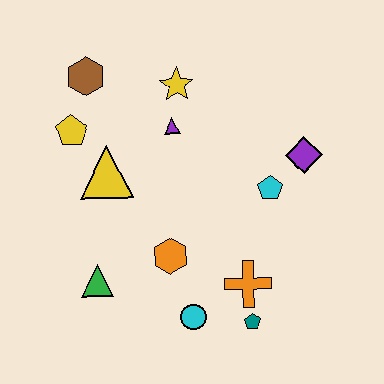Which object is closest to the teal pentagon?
The orange cross is closest to the teal pentagon.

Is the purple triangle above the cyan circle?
Yes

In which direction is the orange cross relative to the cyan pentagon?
The orange cross is below the cyan pentagon.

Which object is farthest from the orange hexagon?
The brown hexagon is farthest from the orange hexagon.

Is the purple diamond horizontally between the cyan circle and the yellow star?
No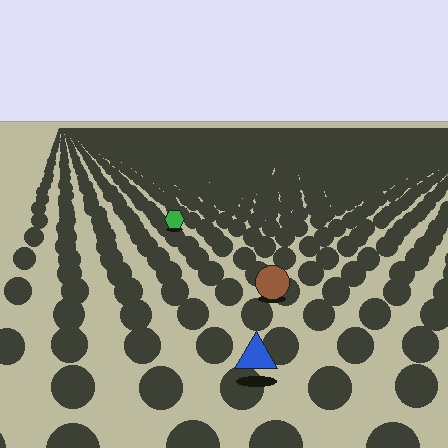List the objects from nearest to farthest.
From nearest to farthest: the blue triangle, the brown circle, the green hexagon.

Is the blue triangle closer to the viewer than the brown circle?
Yes. The blue triangle is closer — you can tell from the texture gradient: the ground texture is coarser near it.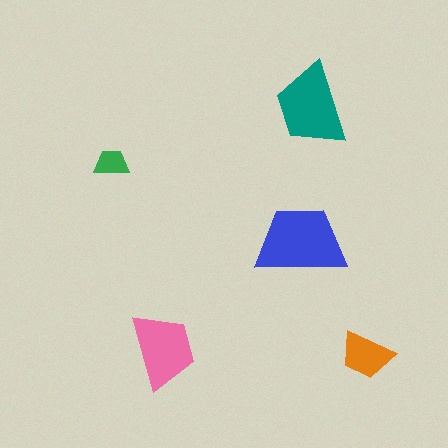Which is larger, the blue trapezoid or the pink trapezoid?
The blue one.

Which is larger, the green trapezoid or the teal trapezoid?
The teal one.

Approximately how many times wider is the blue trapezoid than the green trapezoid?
About 2.5 times wider.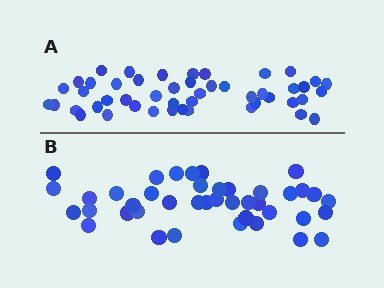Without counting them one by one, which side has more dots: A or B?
Region A (the top region) has more dots.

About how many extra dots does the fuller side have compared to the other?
Region A has roughly 8 or so more dots than region B.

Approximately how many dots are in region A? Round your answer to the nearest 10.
About 50 dots. (The exact count is 48, which rounds to 50.)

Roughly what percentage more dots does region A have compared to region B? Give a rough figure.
About 15% more.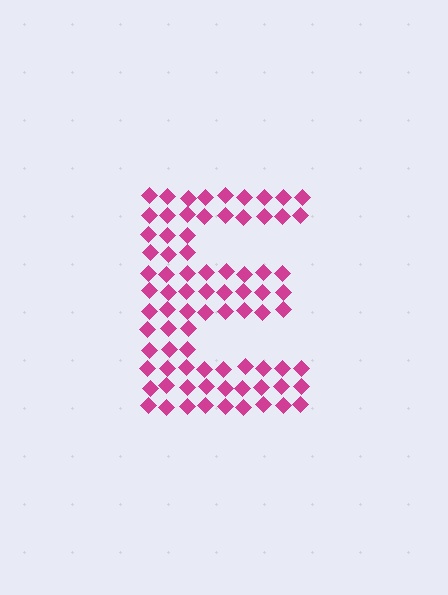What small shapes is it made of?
It is made of small diamonds.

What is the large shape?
The large shape is the letter E.